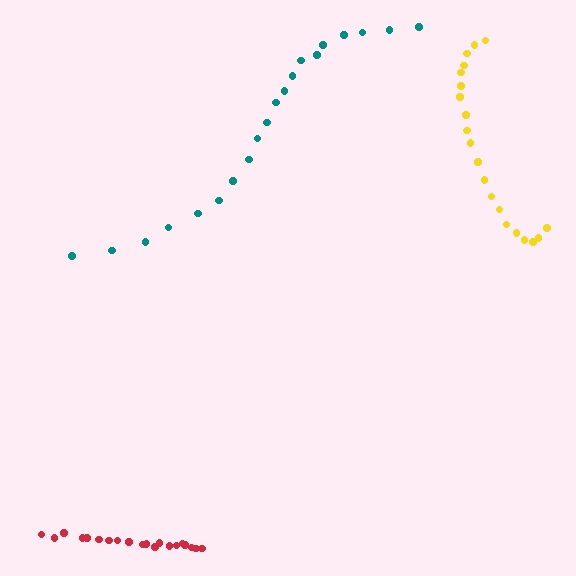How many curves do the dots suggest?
There are 3 distinct paths.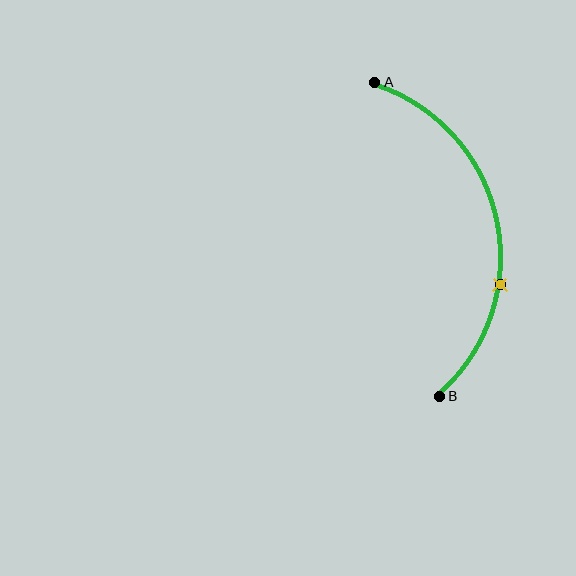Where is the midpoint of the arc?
The arc midpoint is the point on the curve farthest from the straight line joining A and B. It sits to the right of that line.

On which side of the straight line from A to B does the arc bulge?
The arc bulges to the right of the straight line connecting A and B.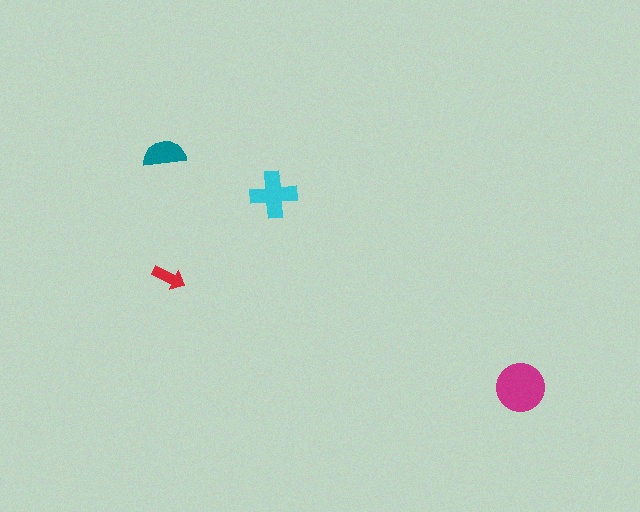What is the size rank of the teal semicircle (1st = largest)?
3rd.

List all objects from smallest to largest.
The red arrow, the teal semicircle, the cyan cross, the magenta circle.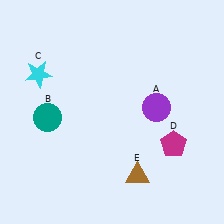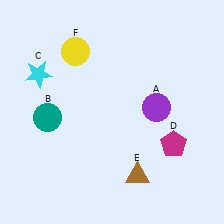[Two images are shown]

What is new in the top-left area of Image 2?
A yellow circle (F) was added in the top-left area of Image 2.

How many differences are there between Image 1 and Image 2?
There is 1 difference between the two images.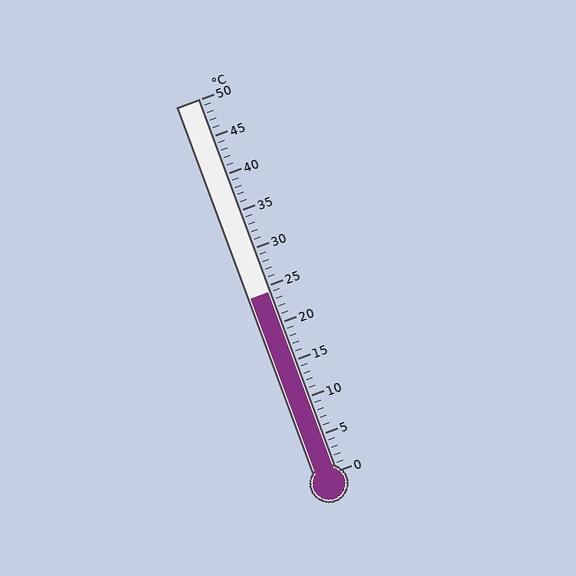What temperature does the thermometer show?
The thermometer shows approximately 24°C.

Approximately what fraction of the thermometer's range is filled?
The thermometer is filled to approximately 50% of its range.